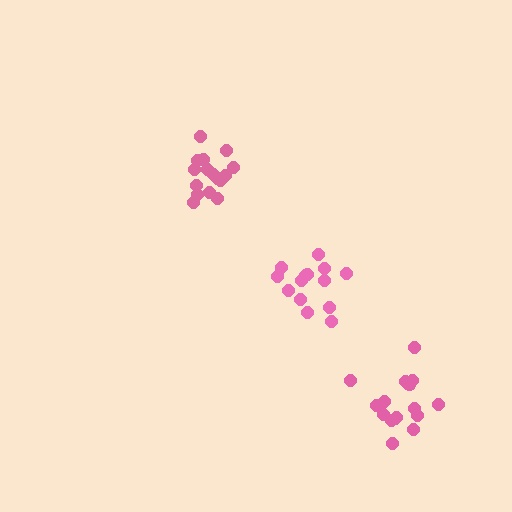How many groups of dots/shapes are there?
There are 3 groups.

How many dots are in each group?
Group 1: 16 dots, Group 2: 16 dots, Group 3: 14 dots (46 total).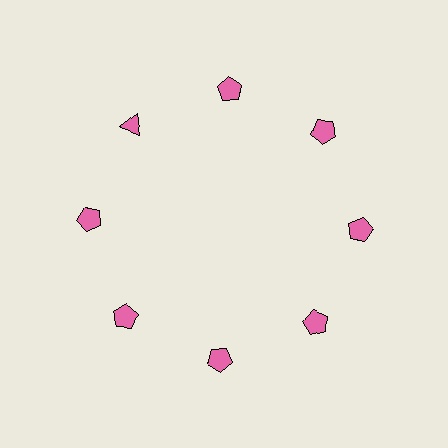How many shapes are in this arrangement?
There are 8 shapes arranged in a ring pattern.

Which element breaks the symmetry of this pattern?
The pink triangle at roughly the 10 o'clock position breaks the symmetry. All other shapes are pink pentagons.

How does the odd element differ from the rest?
It has a different shape: triangle instead of pentagon.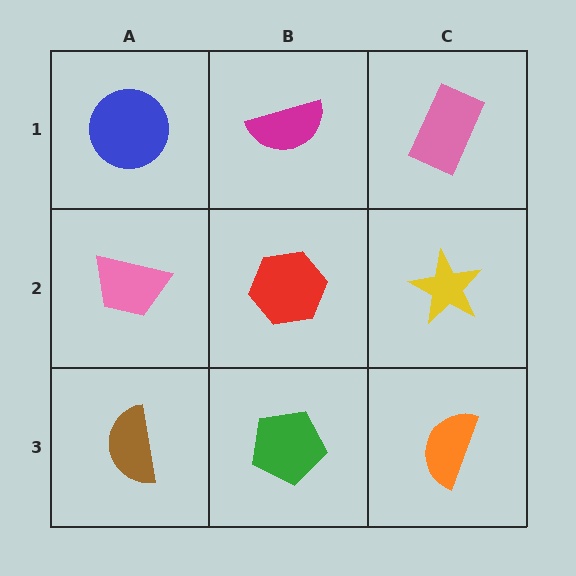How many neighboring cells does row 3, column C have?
2.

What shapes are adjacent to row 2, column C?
A pink rectangle (row 1, column C), an orange semicircle (row 3, column C), a red hexagon (row 2, column B).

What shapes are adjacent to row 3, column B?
A red hexagon (row 2, column B), a brown semicircle (row 3, column A), an orange semicircle (row 3, column C).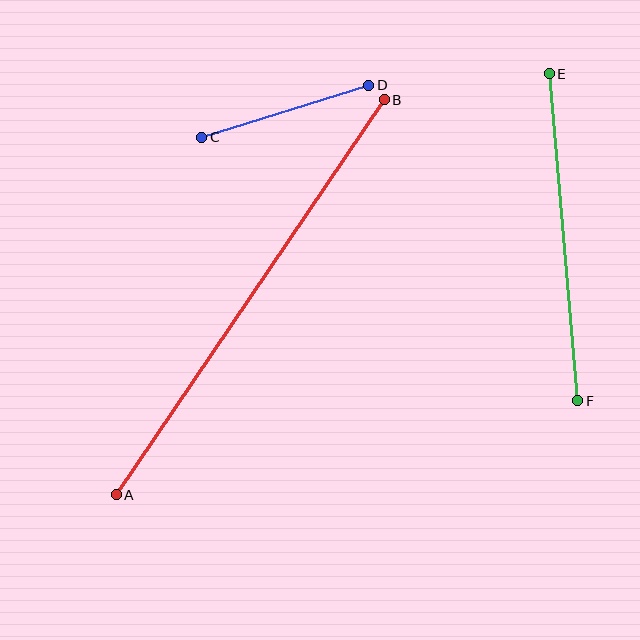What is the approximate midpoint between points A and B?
The midpoint is at approximately (250, 297) pixels.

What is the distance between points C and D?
The distance is approximately 175 pixels.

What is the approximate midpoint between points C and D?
The midpoint is at approximately (285, 111) pixels.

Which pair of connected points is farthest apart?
Points A and B are farthest apart.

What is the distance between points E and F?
The distance is approximately 328 pixels.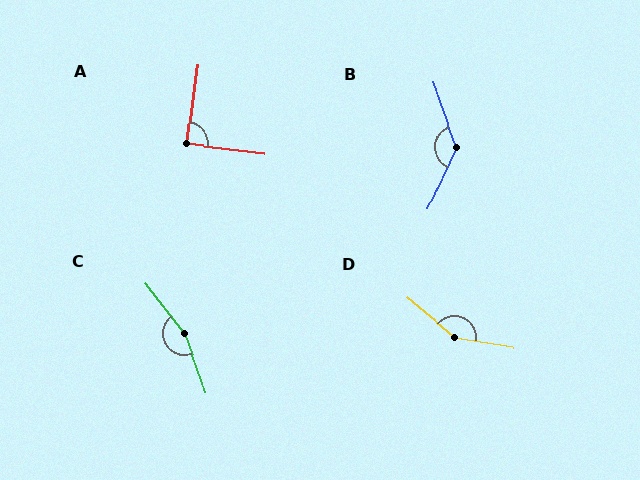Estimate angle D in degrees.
Approximately 149 degrees.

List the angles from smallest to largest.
A (89°), B (136°), D (149°), C (162°).